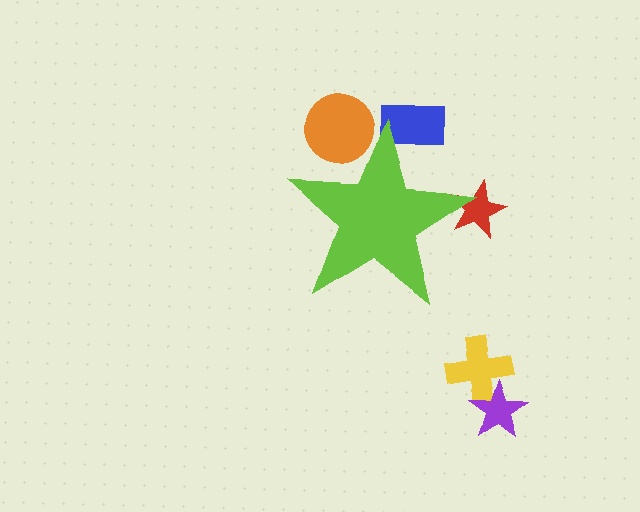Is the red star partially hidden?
Yes, the red star is partially hidden behind the lime star.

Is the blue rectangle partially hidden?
Yes, the blue rectangle is partially hidden behind the lime star.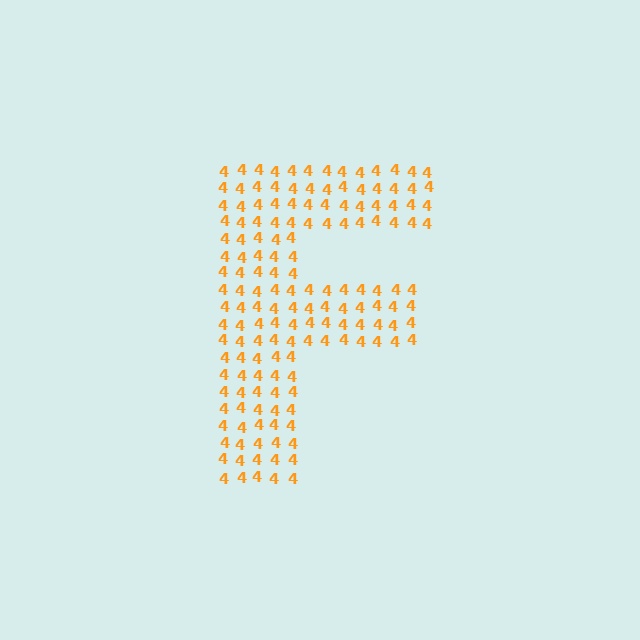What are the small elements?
The small elements are digit 4's.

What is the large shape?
The large shape is the letter F.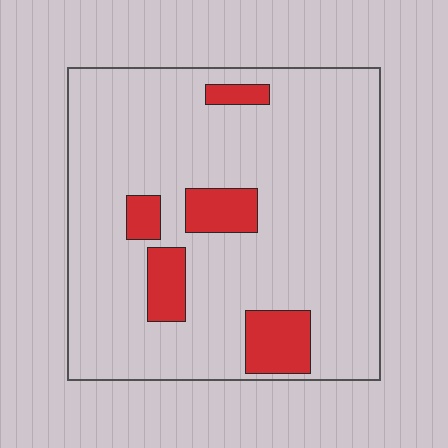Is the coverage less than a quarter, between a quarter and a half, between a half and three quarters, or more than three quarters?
Less than a quarter.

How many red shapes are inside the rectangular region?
5.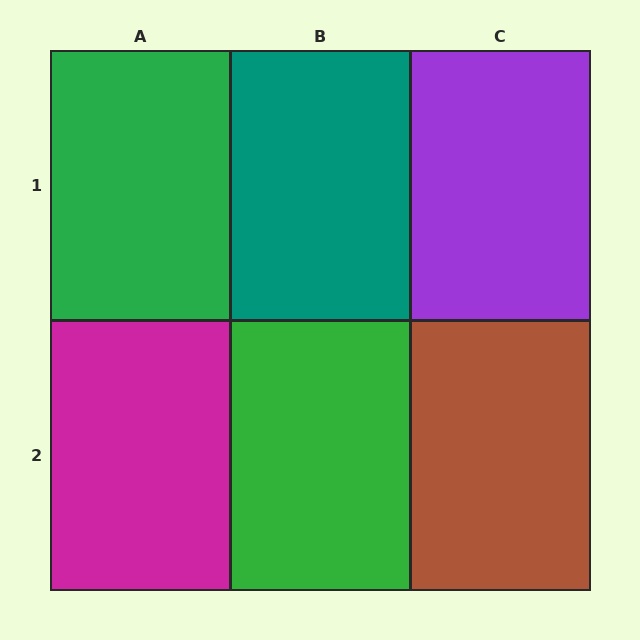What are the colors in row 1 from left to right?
Green, teal, purple.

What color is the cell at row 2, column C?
Brown.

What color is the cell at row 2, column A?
Magenta.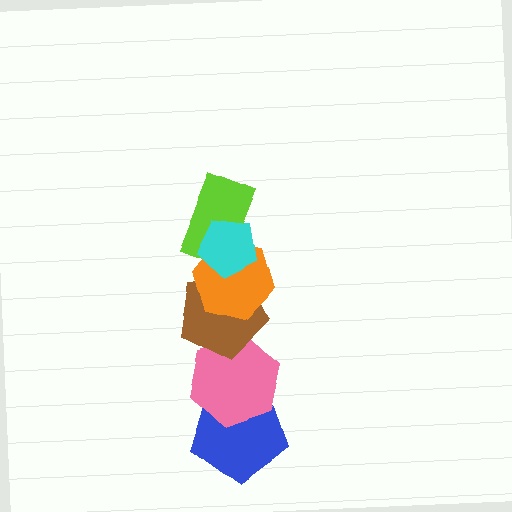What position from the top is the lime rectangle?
The lime rectangle is 2nd from the top.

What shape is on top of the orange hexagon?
The lime rectangle is on top of the orange hexagon.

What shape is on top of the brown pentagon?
The orange hexagon is on top of the brown pentagon.